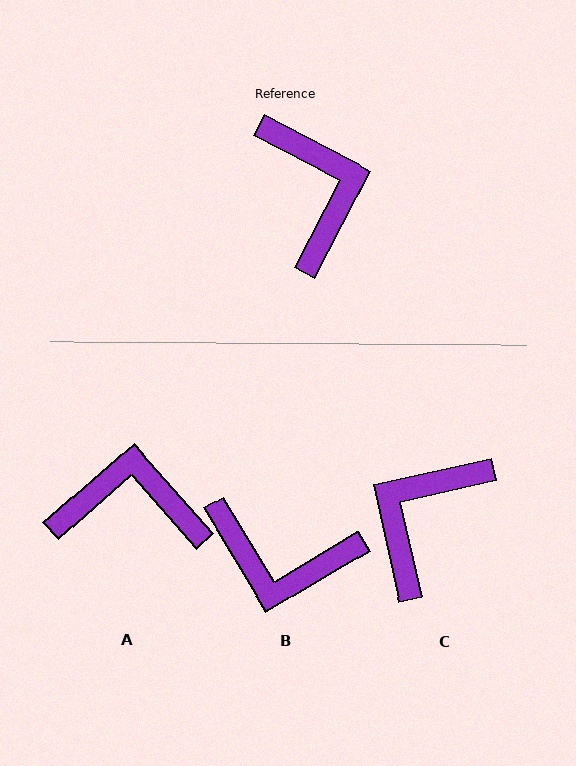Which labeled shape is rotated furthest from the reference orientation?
C, about 130 degrees away.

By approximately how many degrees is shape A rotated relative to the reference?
Approximately 69 degrees counter-clockwise.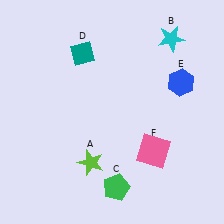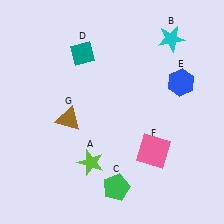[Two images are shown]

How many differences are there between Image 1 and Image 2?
There is 1 difference between the two images.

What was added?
A brown triangle (G) was added in Image 2.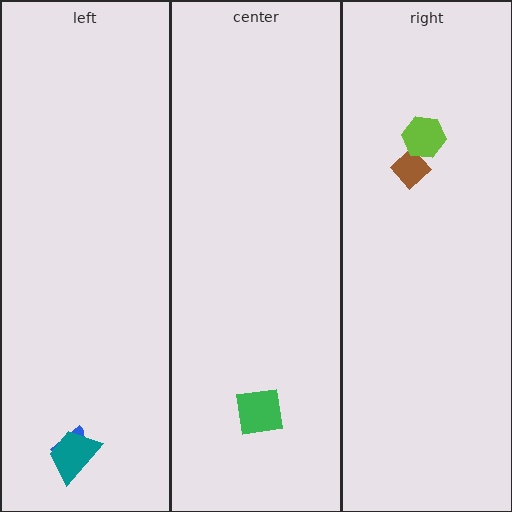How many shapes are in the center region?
1.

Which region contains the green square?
The center region.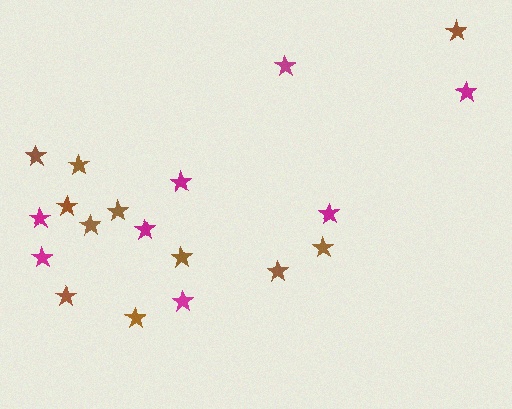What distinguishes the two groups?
There are 2 groups: one group of magenta stars (8) and one group of brown stars (11).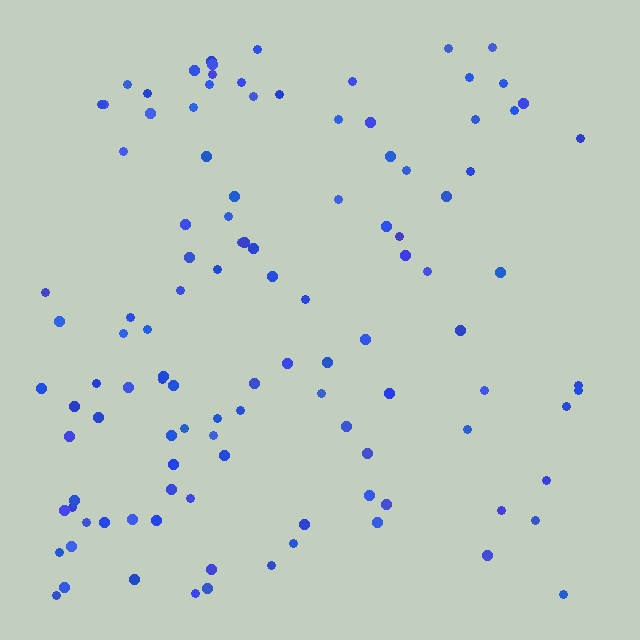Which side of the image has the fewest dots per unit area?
The right.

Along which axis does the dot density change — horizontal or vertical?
Horizontal.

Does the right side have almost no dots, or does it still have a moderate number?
Still a moderate number, just noticeably fewer than the left.